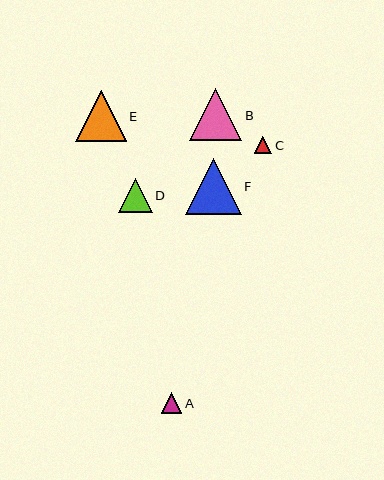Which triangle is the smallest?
Triangle C is the smallest with a size of approximately 17 pixels.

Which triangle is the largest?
Triangle F is the largest with a size of approximately 56 pixels.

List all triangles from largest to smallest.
From largest to smallest: F, B, E, D, A, C.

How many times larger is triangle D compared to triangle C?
Triangle D is approximately 2.0 times the size of triangle C.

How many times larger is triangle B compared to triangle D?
Triangle B is approximately 1.5 times the size of triangle D.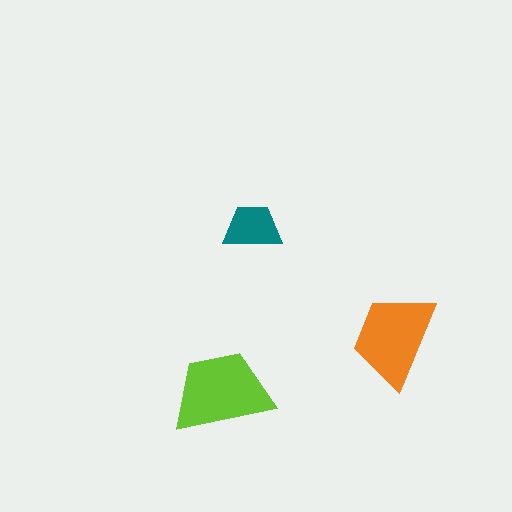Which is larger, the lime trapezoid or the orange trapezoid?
The lime one.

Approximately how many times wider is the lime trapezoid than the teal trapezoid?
About 1.5 times wider.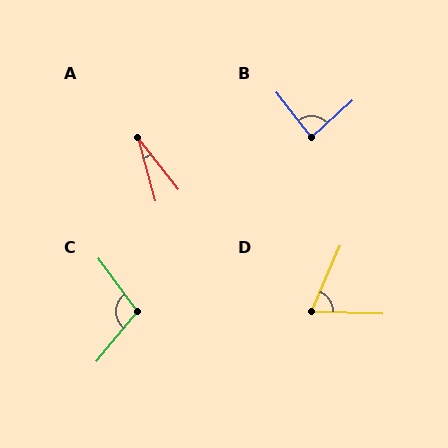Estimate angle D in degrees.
Approximately 68 degrees.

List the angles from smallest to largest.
A (23°), D (68°), B (86°), C (104°).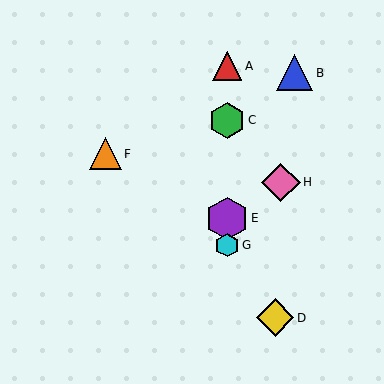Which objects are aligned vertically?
Objects A, C, E, G are aligned vertically.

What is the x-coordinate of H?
Object H is at x≈281.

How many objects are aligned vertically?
4 objects (A, C, E, G) are aligned vertically.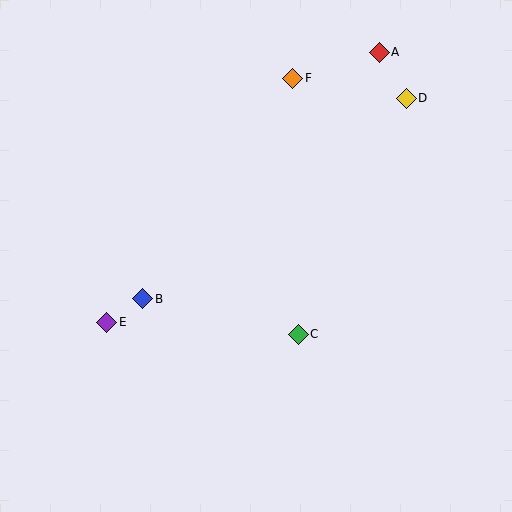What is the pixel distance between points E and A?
The distance between E and A is 384 pixels.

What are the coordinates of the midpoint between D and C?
The midpoint between D and C is at (352, 216).